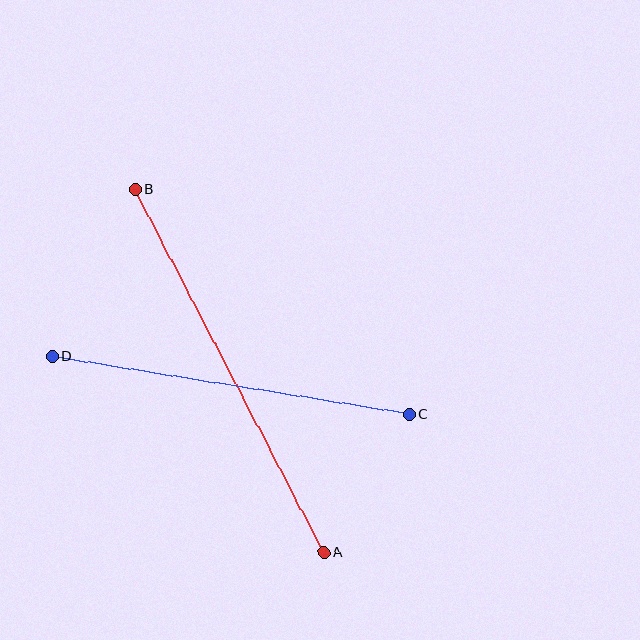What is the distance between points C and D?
The distance is approximately 362 pixels.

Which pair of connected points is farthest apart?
Points A and B are farthest apart.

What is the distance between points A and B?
The distance is approximately 409 pixels.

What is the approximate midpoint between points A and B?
The midpoint is at approximately (229, 371) pixels.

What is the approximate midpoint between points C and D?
The midpoint is at approximately (231, 385) pixels.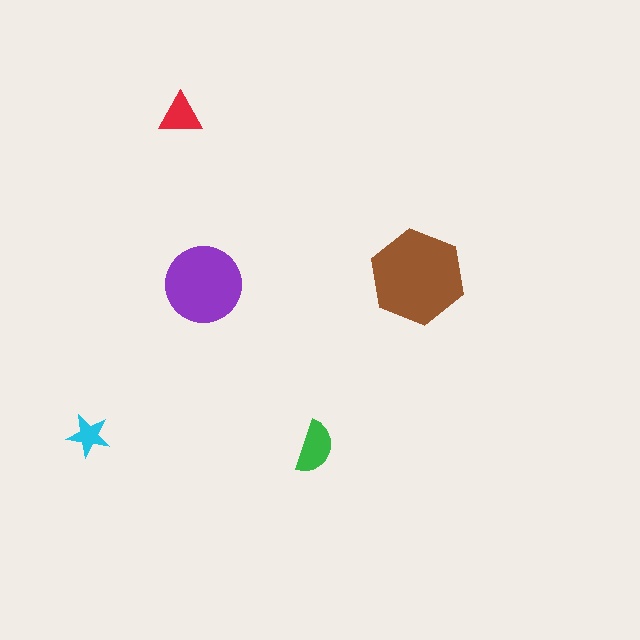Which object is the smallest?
The cyan star.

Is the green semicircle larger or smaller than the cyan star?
Larger.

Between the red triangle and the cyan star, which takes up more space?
The red triangle.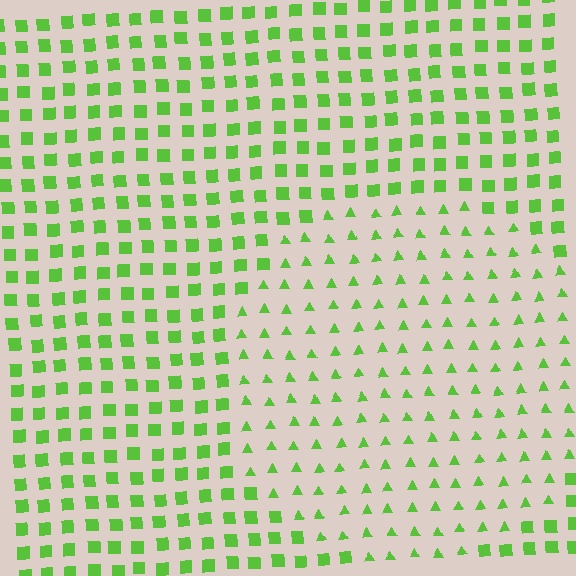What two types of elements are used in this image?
The image uses triangles inside the circle region and squares outside it.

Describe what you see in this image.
The image is filled with small lime elements arranged in a uniform grid. A circle-shaped region contains triangles, while the surrounding area contains squares. The boundary is defined purely by the change in element shape.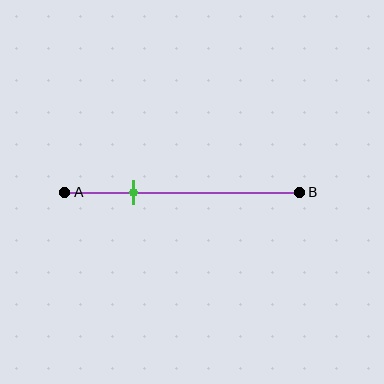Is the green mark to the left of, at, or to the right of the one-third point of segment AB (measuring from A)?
The green mark is to the left of the one-third point of segment AB.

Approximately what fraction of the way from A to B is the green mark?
The green mark is approximately 30% of the way from A to B.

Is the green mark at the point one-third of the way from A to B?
No, the mark is at about 30% from A, not at the 33% one-third point.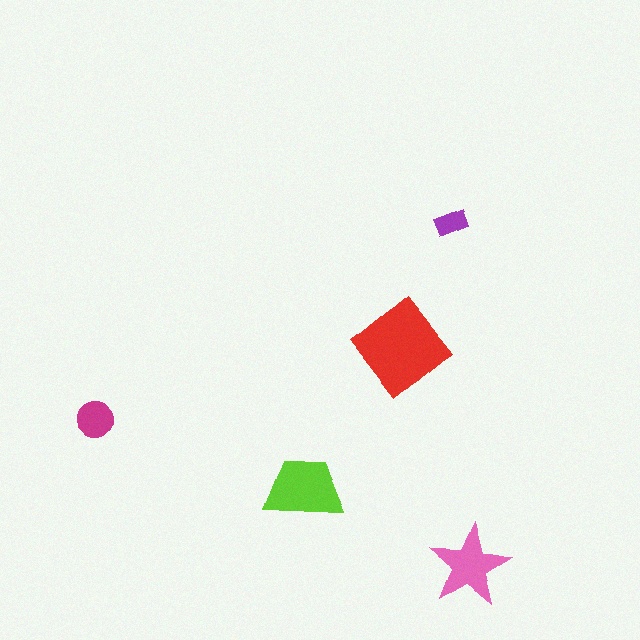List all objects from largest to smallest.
The red diamond, the lime trapezoid, the pink star, the magenta circle, the purple rectangle.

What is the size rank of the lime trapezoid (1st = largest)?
2nd.